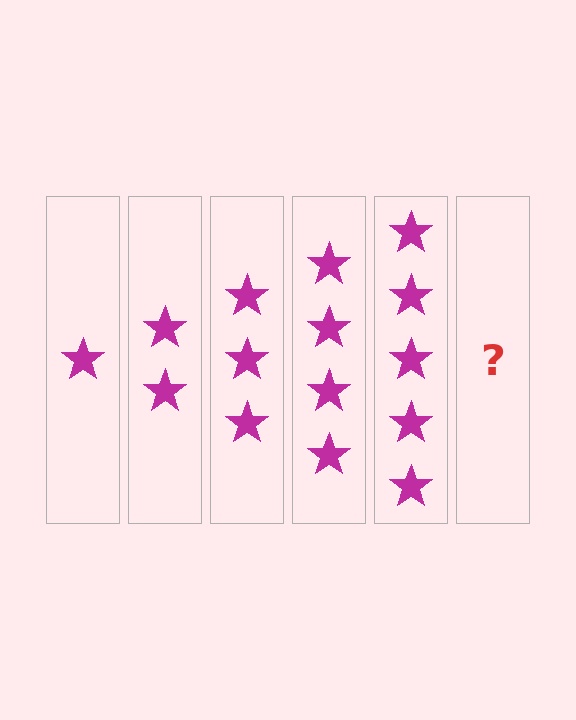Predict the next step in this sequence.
The next step is 6 stars.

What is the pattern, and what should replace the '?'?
The pattern is that each step adds one more star. The '?' should be 6 stars.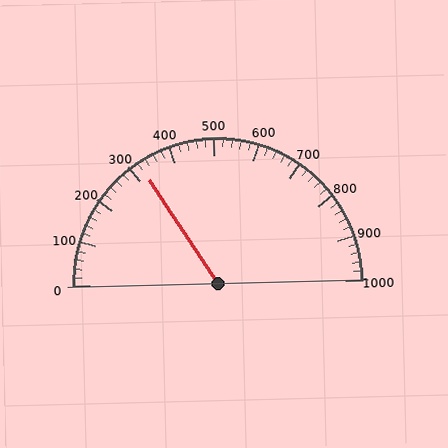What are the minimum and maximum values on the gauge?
The gauge ranges from 0 to 1000.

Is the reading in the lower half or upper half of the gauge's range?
The reading is in the lower half of the range (0 to 1000).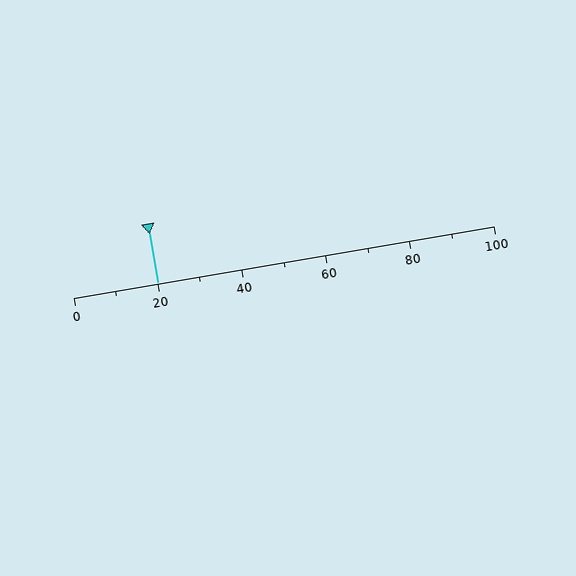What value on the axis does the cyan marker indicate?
The marker indicates approximately 20.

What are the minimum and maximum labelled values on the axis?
The axis runs from 0 to 100.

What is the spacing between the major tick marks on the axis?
The major ticks are spaced 20 apart.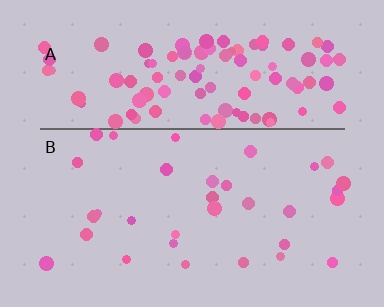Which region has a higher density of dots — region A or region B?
A (the top).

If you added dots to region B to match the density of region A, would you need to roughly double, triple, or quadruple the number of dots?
Approximately triple.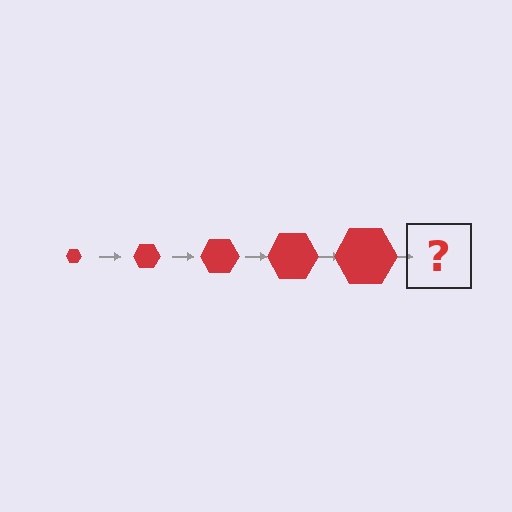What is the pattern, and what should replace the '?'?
The pattern is that the hexagon gets progressively larger each step. The '?' should be a red hexagon, larger than the previous one.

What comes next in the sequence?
The next element should be a red hexagon, larger than the previous one.